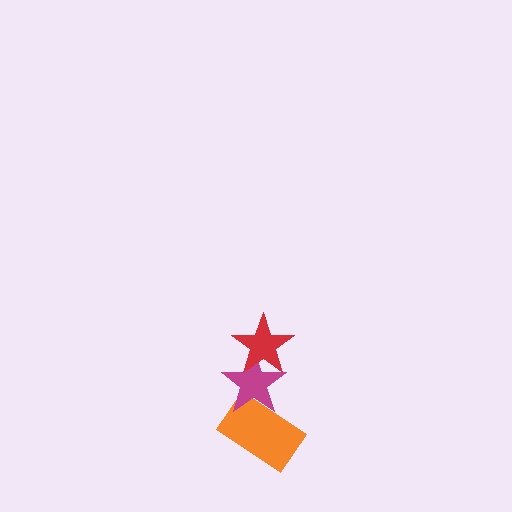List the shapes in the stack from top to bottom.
From top to bottom: the red star, the magenta star, the orange rectangle.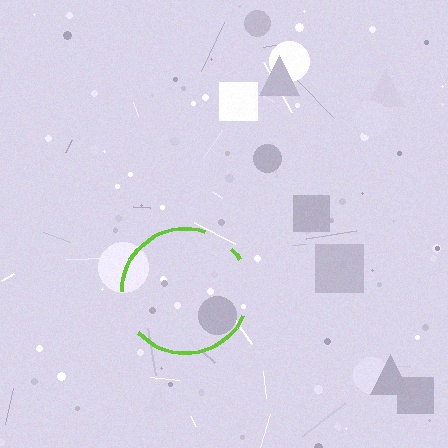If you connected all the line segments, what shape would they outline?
They would outline a circle.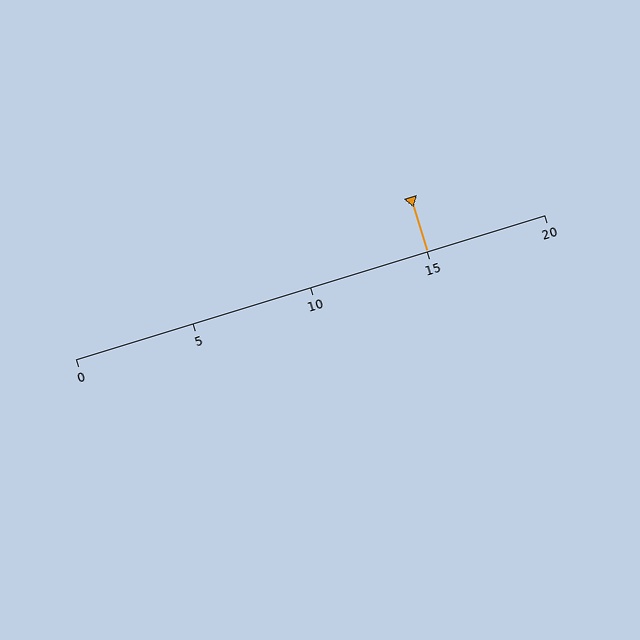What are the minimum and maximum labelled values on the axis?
The axis runs from 0 to 20.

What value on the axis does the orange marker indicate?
The marker indicates approximately 15.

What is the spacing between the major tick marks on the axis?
The major ticks are spaced 5 apart.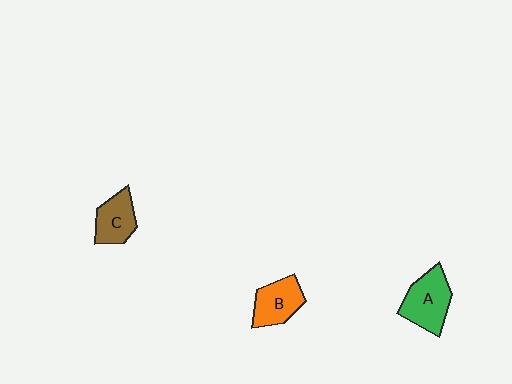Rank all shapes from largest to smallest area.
From largest to smallest: A (green), B (orange), C (brown).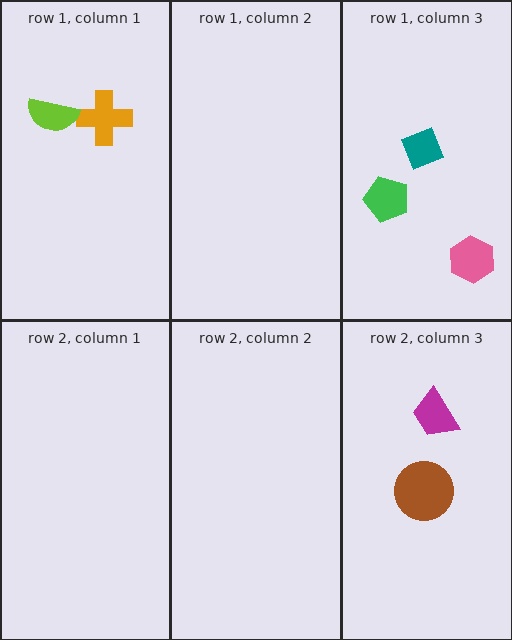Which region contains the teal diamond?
The row 1, column 3 region.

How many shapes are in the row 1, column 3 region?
3.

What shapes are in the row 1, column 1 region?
The orange cross, the lime semicircle.